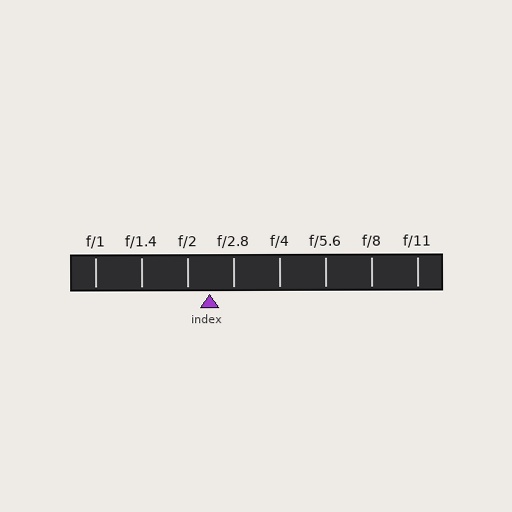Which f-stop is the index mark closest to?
The index mark is closest to f/2.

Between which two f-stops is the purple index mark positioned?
The index mark is between f/2 and f/2.8.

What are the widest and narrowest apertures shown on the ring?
The widest aperture shown is f/1 and the narrowest is f/11.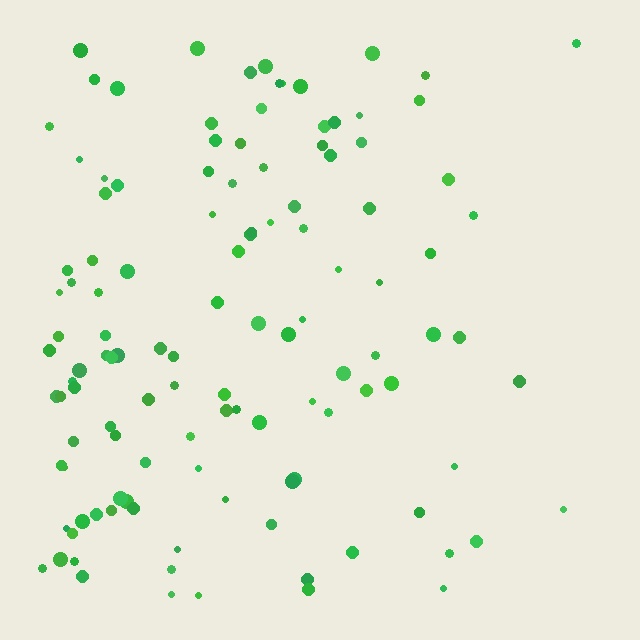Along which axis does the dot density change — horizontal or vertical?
Horizontal.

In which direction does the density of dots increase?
From right to left, with the left side densest.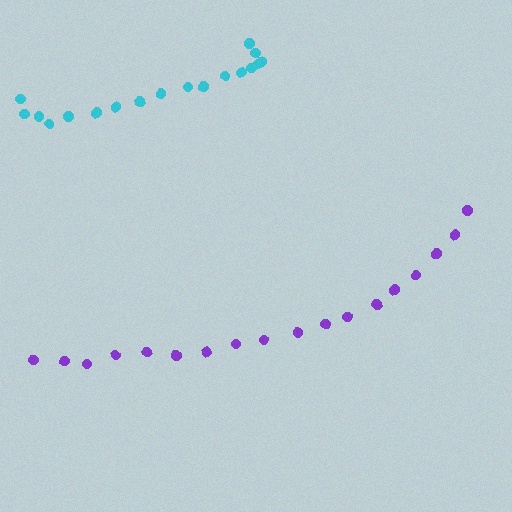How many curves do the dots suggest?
There are 2 distinct paths.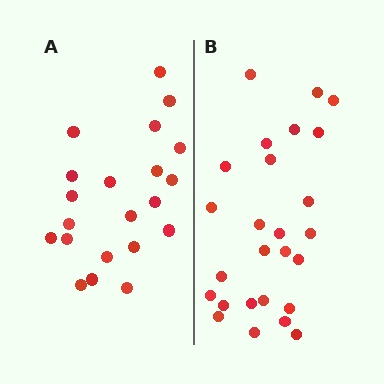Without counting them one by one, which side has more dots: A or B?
Region B (the right region) has more dots.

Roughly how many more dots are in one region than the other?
Region B has about 5 more dots than region A.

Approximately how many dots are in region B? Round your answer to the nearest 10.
About 30 dots. (The exact count is 26, which rounds to 30.)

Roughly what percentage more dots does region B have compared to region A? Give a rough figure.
About 25% more.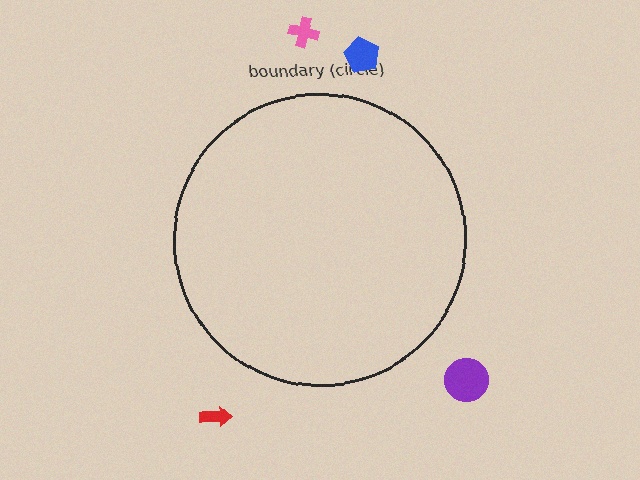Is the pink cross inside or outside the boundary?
Outside.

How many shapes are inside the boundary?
0 inside, 4 outside.